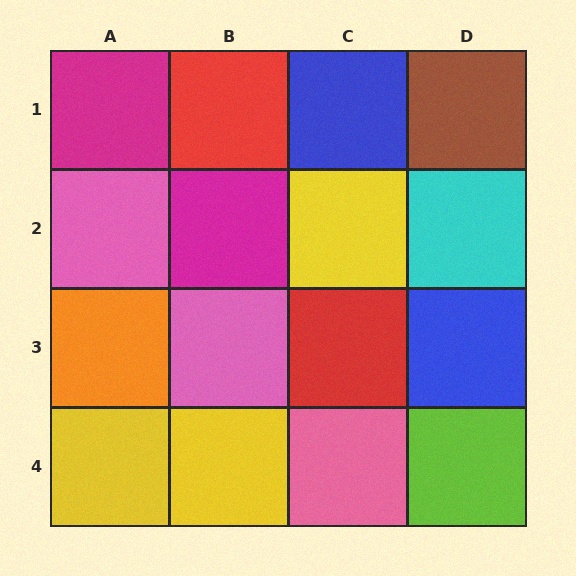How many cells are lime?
1 cell is lime.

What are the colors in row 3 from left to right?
Orange, pink, red, blue.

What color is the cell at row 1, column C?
Blue.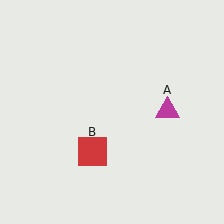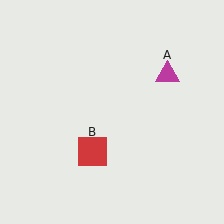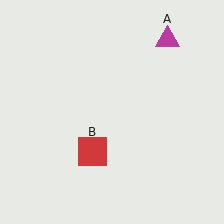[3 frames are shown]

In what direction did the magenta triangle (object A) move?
The magenta triangle (object A) moved up.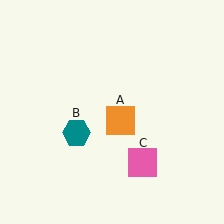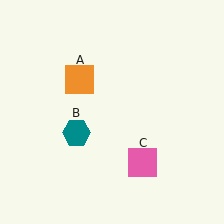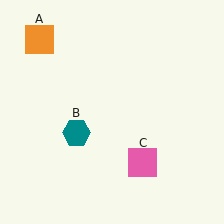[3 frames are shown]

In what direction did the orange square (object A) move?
The orange square (object A) moved up and to the left.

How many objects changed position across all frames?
1 object changed position: orange square (object A).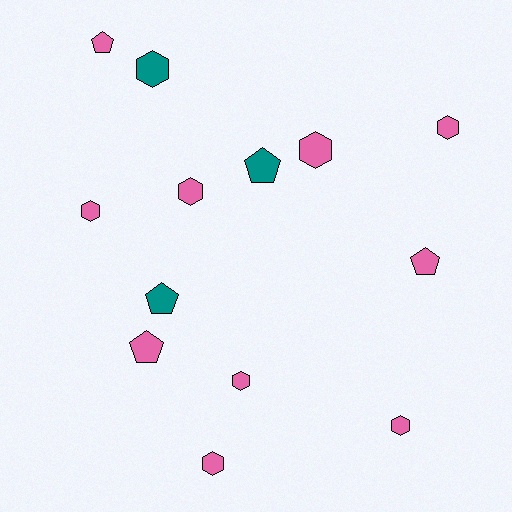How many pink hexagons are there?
There are 7 pink hexagons.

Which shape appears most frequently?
Hexagon, with 8 objects.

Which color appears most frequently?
Pink, with 10 objects.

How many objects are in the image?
There are 13 objects.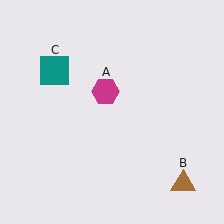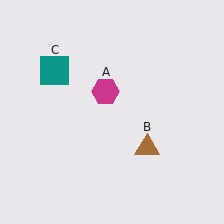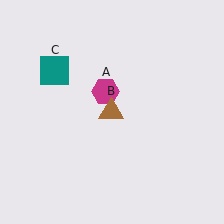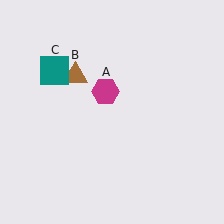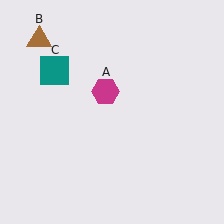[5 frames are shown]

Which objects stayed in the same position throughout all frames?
Magenta hexagon (object A) and teal square (object C) remained stationary.